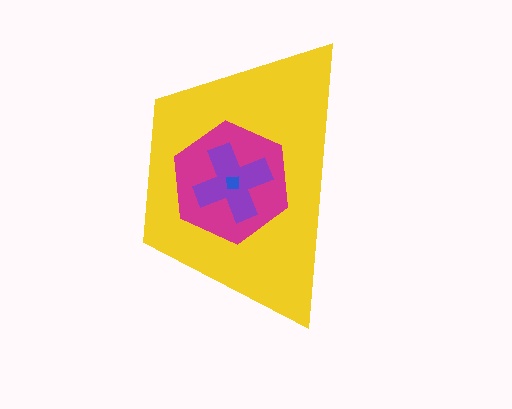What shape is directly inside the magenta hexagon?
The purple cross.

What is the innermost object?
The blue square.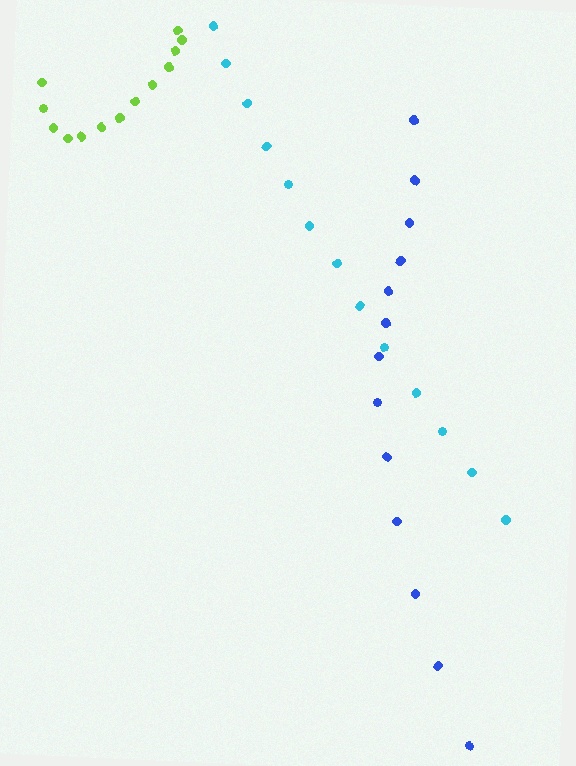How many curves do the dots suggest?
There are 3 distinct paths.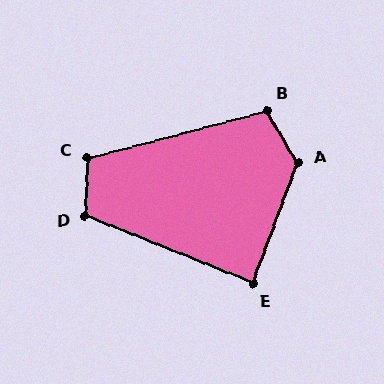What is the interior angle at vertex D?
Approximately 109 degrees (obtuse).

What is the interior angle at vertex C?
Approximately 107 degrees (obtuse).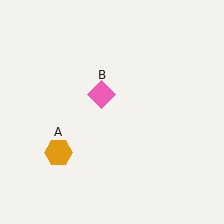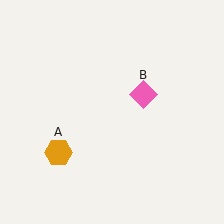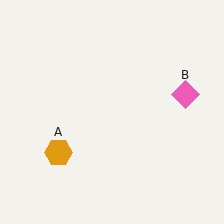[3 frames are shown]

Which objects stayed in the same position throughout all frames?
Orange hexagon (object A) remained stationary.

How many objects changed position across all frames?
1 object changed position: pink diamond (object B).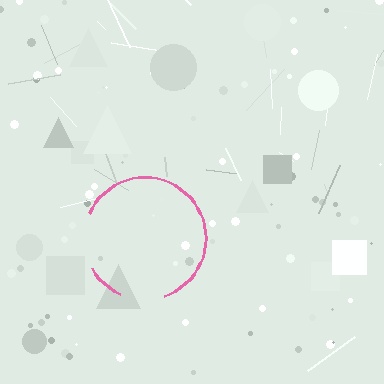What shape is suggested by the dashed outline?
The dashed outline suggests a circle.